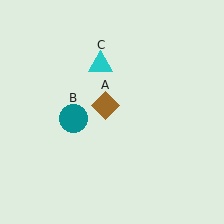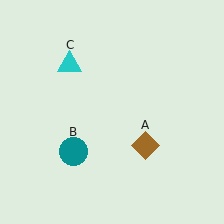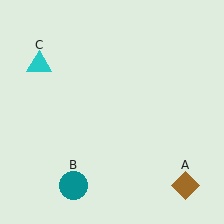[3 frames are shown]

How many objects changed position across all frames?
3 objects changed position: brown diamond (object A), teal circle (object B), cyan triangle (object C).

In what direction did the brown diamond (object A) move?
The brown diamond (object A) moved down and to the right.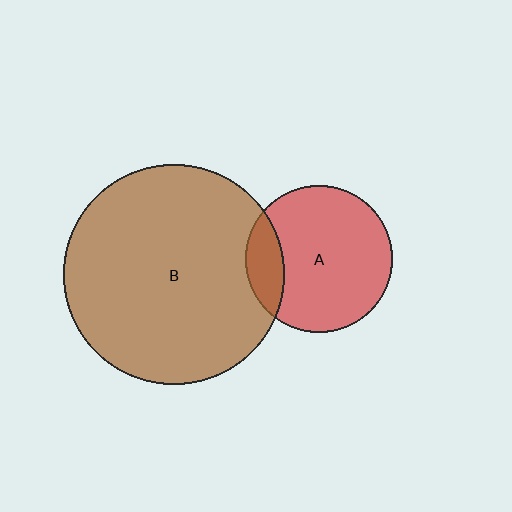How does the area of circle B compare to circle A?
Approximately 2.2 times.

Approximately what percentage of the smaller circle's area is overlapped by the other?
Approximately 15%.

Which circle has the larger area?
Circle B (brown).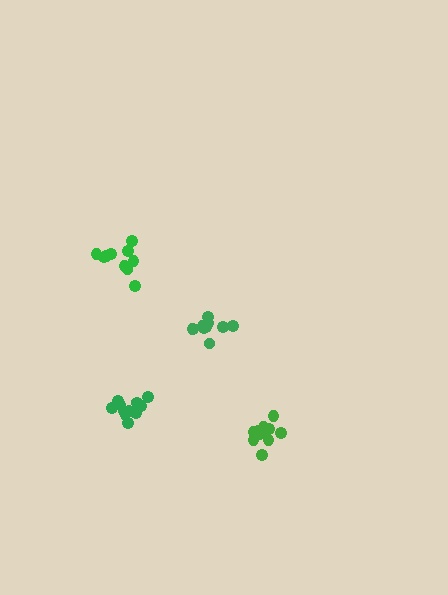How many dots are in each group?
Group 1: 10 dots, Group 2: 11 dots, Group 3: 10 dots, Group 4: 10 dots (41 total).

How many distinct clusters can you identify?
There are 4 distinct clusters.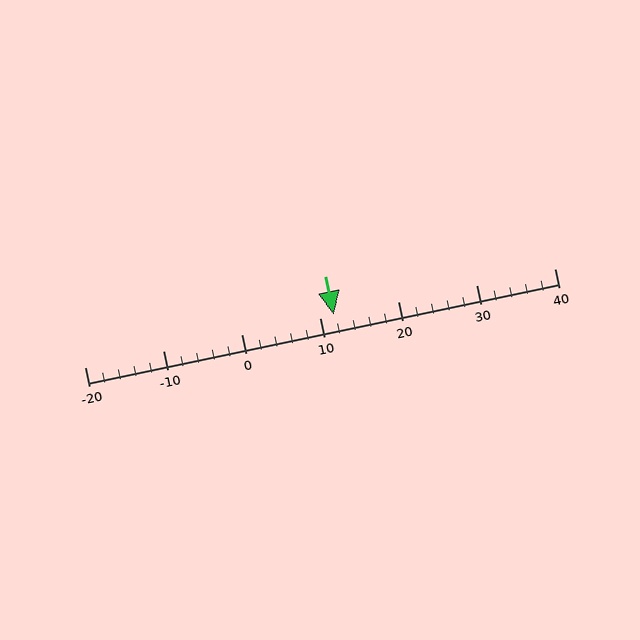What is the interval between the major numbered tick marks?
The major tick marks are spaced 10 units apart.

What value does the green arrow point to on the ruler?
The green arrow points to approximately 12.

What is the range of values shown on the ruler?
The ruler shows values from -20 to 40.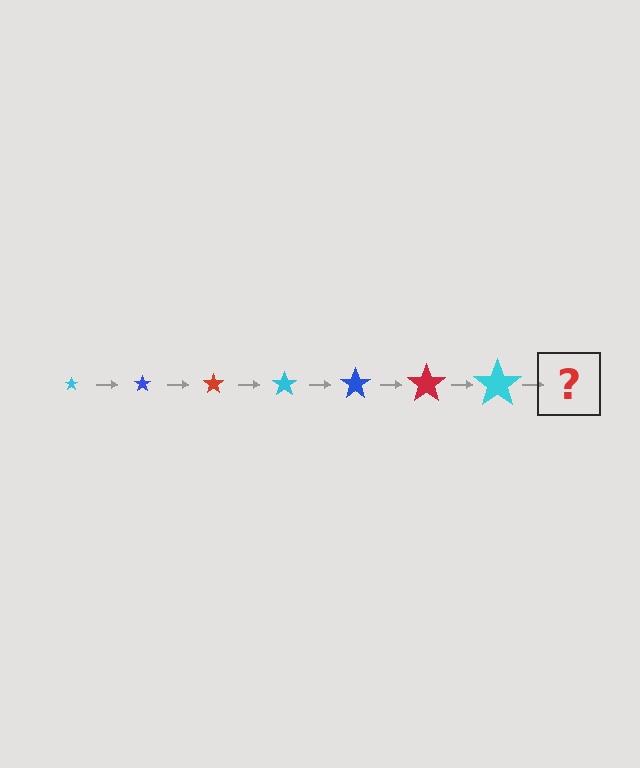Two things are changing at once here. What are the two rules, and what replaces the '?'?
The two rules are that the star grows larger each step and the color cycles through cyan, blue, and red. The '?' should be a blue star, larger than the previous one.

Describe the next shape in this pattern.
It should be a blue star, larger than the previous one.